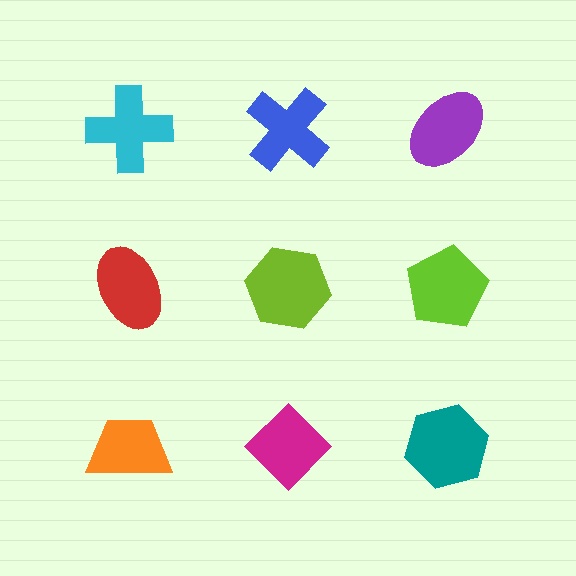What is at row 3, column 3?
A teal hexagon.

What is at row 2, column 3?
A lime pentagon.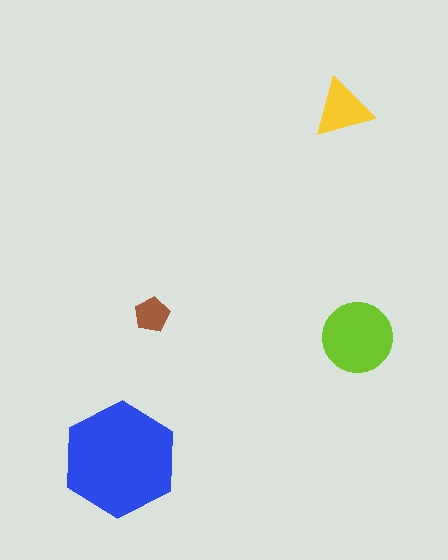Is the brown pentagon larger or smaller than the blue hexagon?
Smaller.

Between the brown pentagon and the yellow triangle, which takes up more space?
The yellow triangle.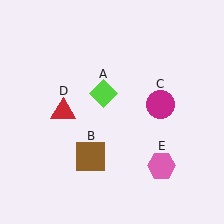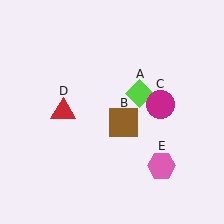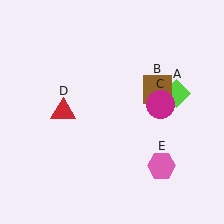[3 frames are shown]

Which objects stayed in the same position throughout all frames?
Magenta circle (object C) and red triangle (object D) and pink hexagon (object E) remained stationary.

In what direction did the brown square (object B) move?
The brown square (object B) moved up and to the right.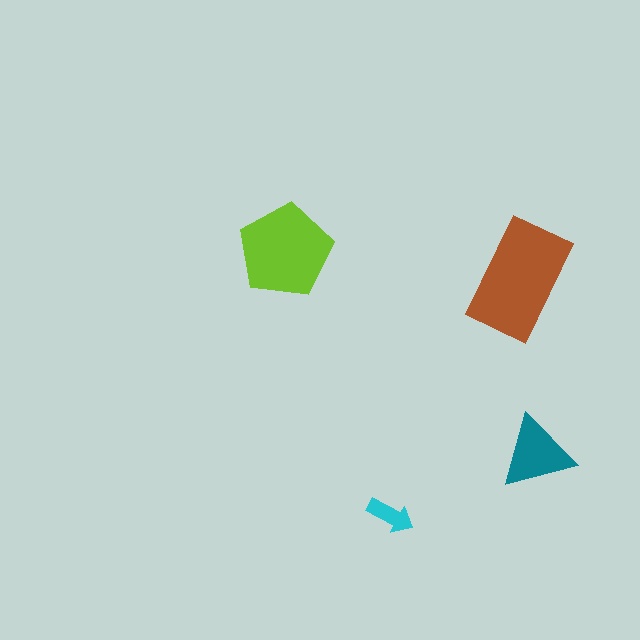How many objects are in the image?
There are 4 objects in the image.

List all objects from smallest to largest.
The cyan arrow, the teal triangle, the lime pentagon, the brown rectangle.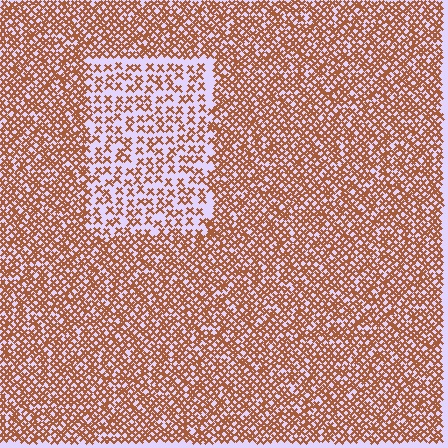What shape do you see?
I see a rectangle.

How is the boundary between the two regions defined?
The boundary is defined by a change in element density (approximately 2.1x ratio). All elements are the same color, size, and shape.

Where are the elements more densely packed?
The elements are more densely packed outside the rectangle boundary.